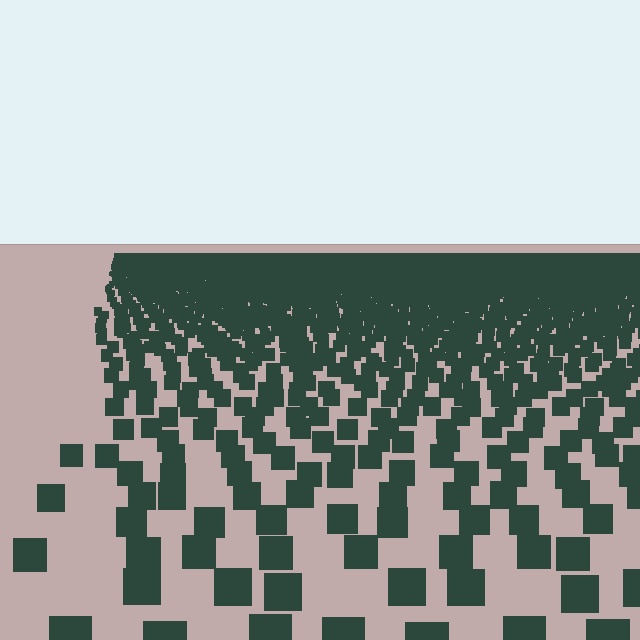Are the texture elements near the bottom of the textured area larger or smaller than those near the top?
Larger. Near the bottom, elements are closer to the viewer and appear at a bigger on-screen size.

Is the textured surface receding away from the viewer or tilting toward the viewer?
The surface is receding away from the viewer. Texture elements get smaller and denser toward the top.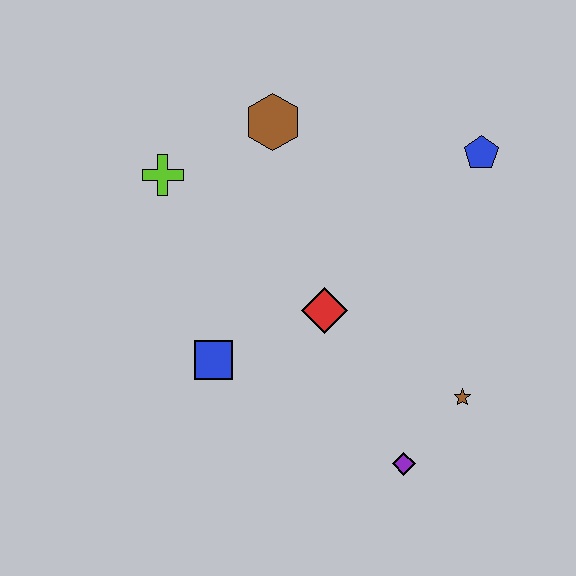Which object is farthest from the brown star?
The lime cross is farthest from the brown star.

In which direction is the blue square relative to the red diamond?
The blue square is to the left of the red diamond.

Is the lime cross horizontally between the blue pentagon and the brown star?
No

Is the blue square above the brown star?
Yes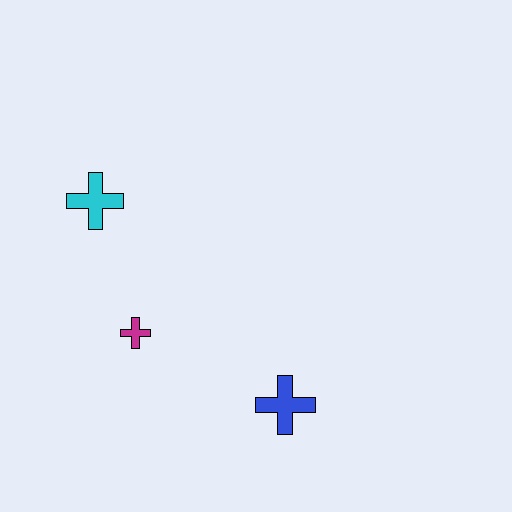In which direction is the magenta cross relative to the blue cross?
The magenta cross is to the left of the blue cross.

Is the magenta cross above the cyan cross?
No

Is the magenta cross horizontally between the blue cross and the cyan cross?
Yes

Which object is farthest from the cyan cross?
The blue cross is farthest from the cyan cross.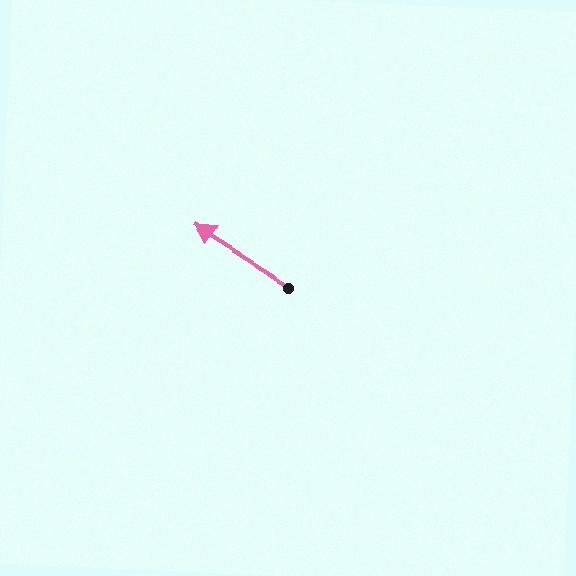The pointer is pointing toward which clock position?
Roughly 10 o'clock.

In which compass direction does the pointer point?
Northwest.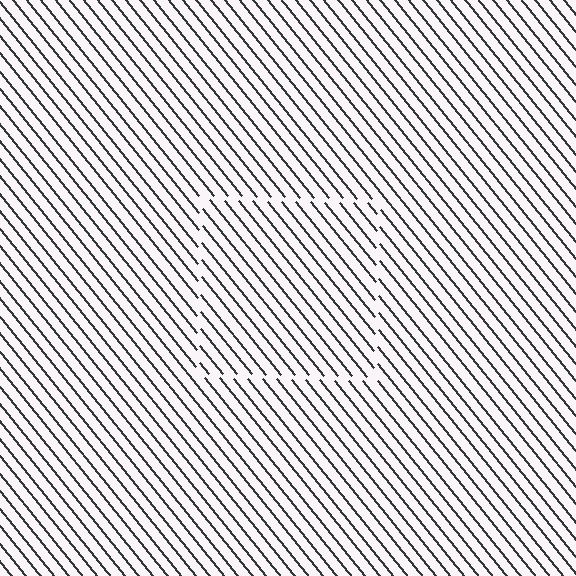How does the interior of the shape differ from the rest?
The interior of the shape contains the same grating, shifted by half a period — the contour is defined by the phase discontinuity where line-ends from the inner and outer gratings abut.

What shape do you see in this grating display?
An illusory square. The interior of the shape contains the same grating, shifted by half a period — the contour is defined by the phase discontinuity where line-ends from the inner and outer gratings abut.